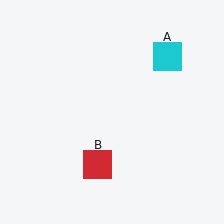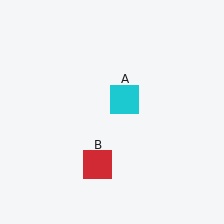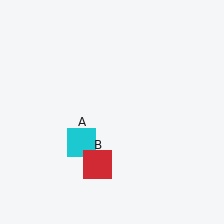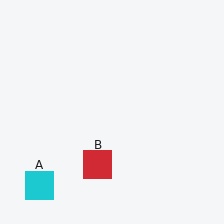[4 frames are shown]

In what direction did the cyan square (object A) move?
The cyan square (object A) moved down and to the left.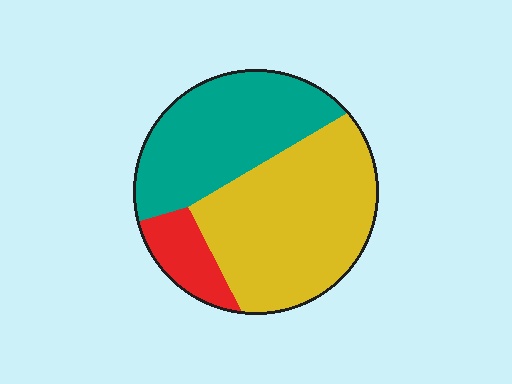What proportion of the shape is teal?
Teal takes up about three eighths (3/8) of the shape.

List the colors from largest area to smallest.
From largest to smallest: yellow, teal, red.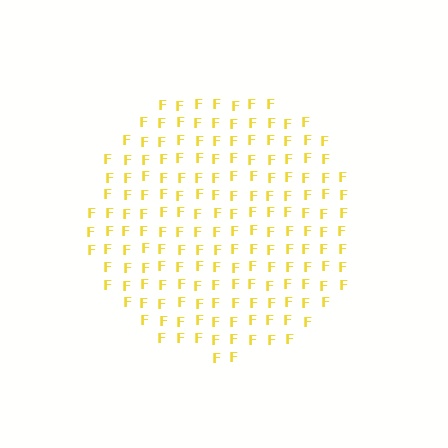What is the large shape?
The large shape is a circle.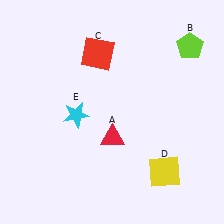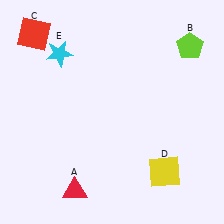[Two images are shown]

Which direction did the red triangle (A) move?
The red triangle (A) moved down.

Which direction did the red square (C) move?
The red square (C) moved left.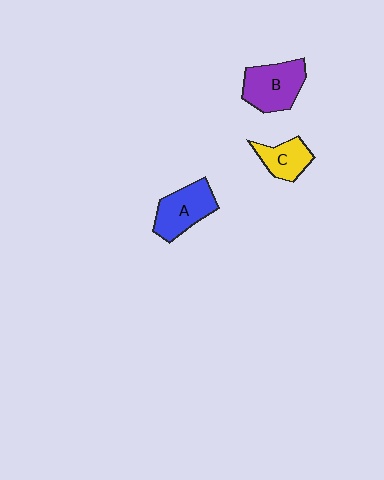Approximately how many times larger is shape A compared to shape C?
Approximately 1.4 times.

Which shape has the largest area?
Shape B (purple).